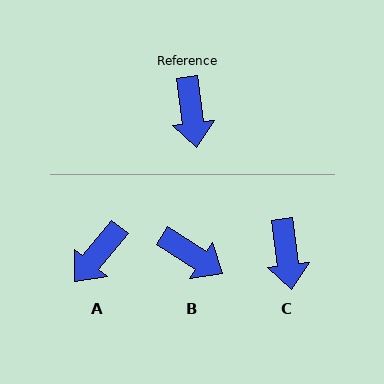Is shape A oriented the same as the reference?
No, it is off by about 47 degrees.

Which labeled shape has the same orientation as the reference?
C.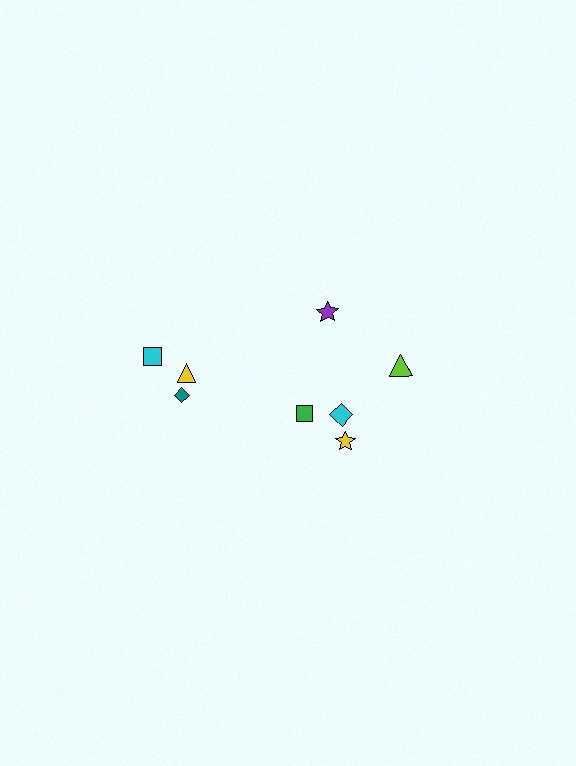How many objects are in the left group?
There are 3 objects.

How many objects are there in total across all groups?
There are 8 objects.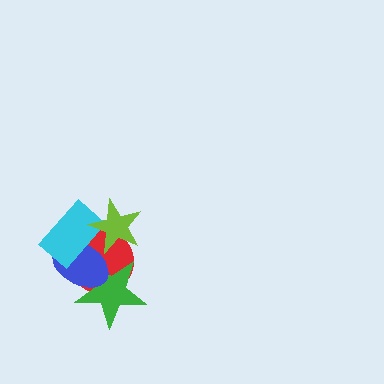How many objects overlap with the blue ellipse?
4 objects overlap with the blue ellipse.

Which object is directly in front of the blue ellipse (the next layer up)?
The cyan rectangle is directly in front of the blue ellipse.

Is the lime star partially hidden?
No, no other shape covers it.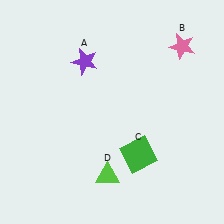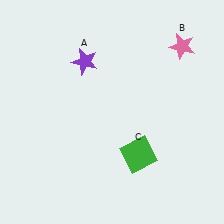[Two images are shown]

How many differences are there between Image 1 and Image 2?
There is 1 difference between the two images.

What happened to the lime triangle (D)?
The lime triangle (D) was removed in Image 2. It was in the bottom-left area of Image 1.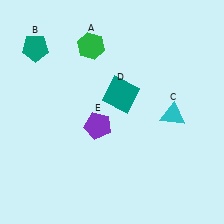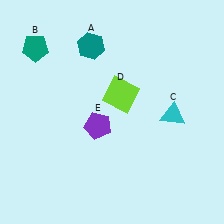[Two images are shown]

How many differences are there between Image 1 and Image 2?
There are 2 differences between the two images.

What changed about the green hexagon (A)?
In Image 1, A is green. In Image 2, it changed to teal.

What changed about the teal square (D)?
In Image 1, D is teal. In Image 2, it changed to lime.